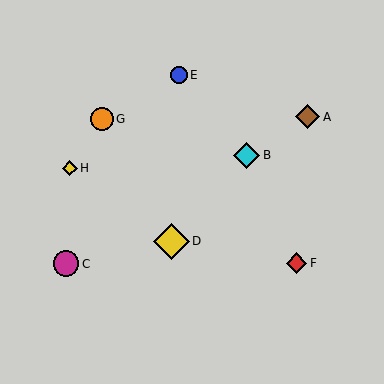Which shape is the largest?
The yellow diamond (labeled D) is the largest.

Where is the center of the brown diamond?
The center of the brown diamond is at (307, 117).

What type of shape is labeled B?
Shape B is a cyan diamond.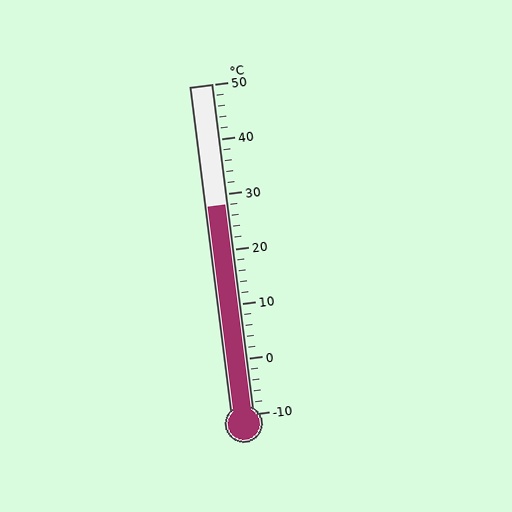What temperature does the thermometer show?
The thermometer shows approximately 28°C.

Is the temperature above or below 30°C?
The temperature is below 30°C.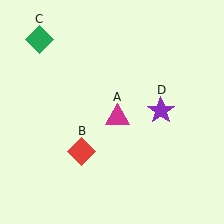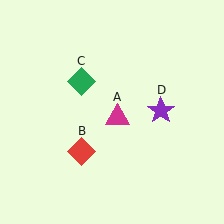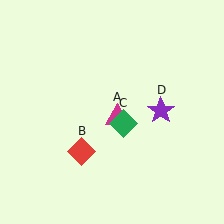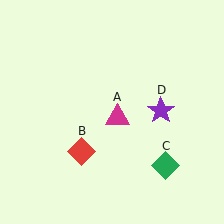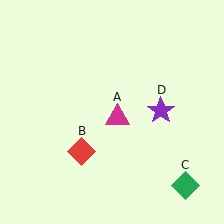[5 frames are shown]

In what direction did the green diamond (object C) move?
The green diamond (object C) moved down and to the right.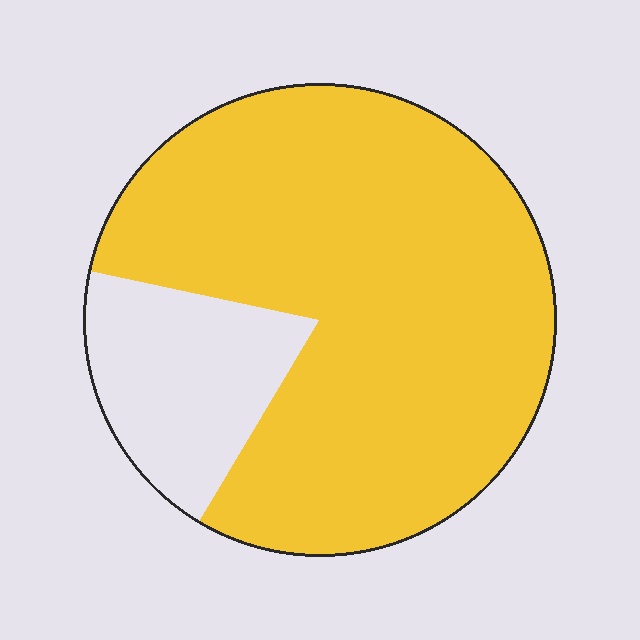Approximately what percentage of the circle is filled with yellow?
Approximately 80%.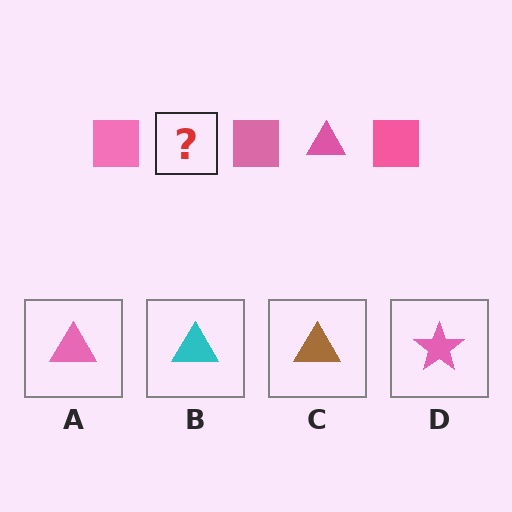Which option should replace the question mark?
Option A.